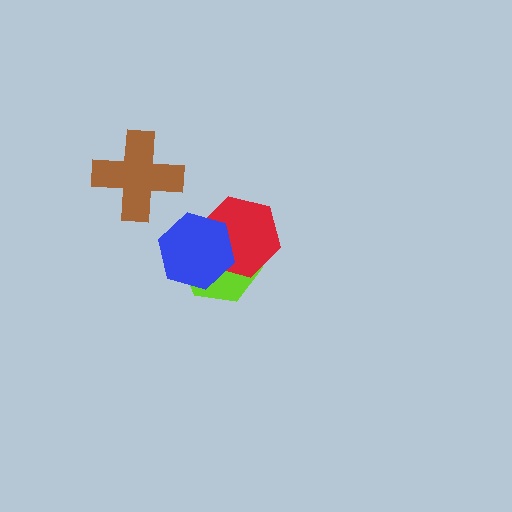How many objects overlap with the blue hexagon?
2 objects overlap with the blue hexagon.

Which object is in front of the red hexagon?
The blue hexagon is in front of the red hexagon.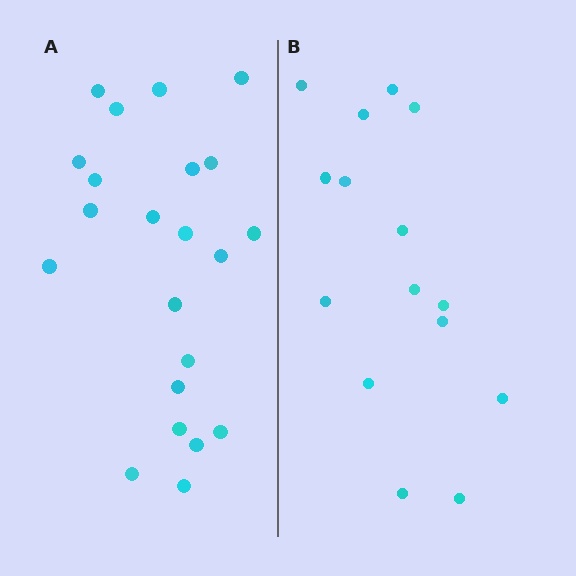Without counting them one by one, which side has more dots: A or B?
Region A (the left region) has more dots.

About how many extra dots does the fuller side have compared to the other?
Region A has roughly 8 or so more dots than region B.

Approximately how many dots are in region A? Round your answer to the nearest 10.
About 20 dots. (The exact count is 22, which rounds to 20.)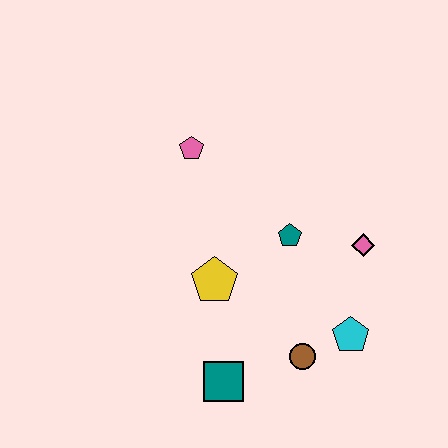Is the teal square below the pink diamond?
Yes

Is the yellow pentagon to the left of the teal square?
Yes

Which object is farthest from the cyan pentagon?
The pink pentagon is farthest from the cyan pentagon.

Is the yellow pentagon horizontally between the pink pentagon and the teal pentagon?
Yes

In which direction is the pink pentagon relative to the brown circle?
The pink pentagon is above the brown circle.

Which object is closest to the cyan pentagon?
The brown circle is closest to the cyan pentagon.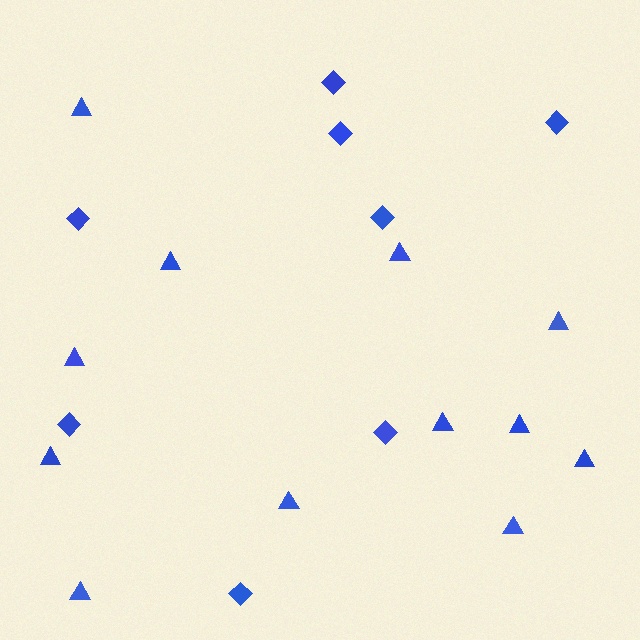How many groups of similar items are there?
There are 2 groups: one group of diamonds (8) and one group of triangles (12).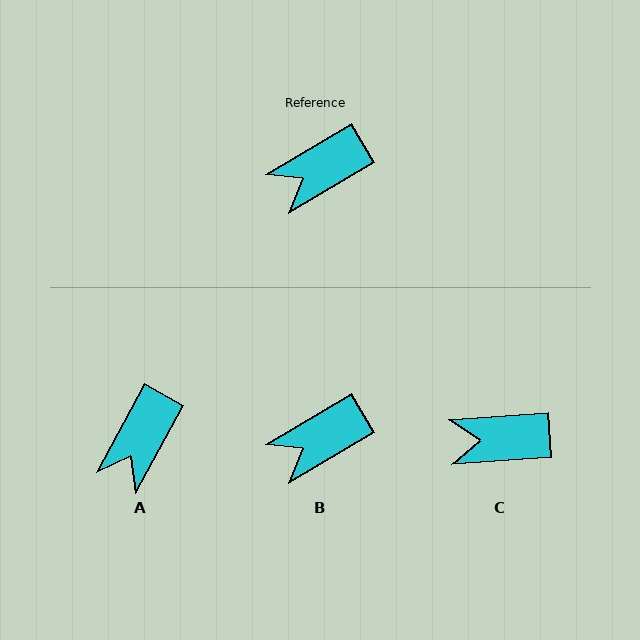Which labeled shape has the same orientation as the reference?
B.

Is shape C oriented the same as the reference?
No, it is off by about 27 degrees.